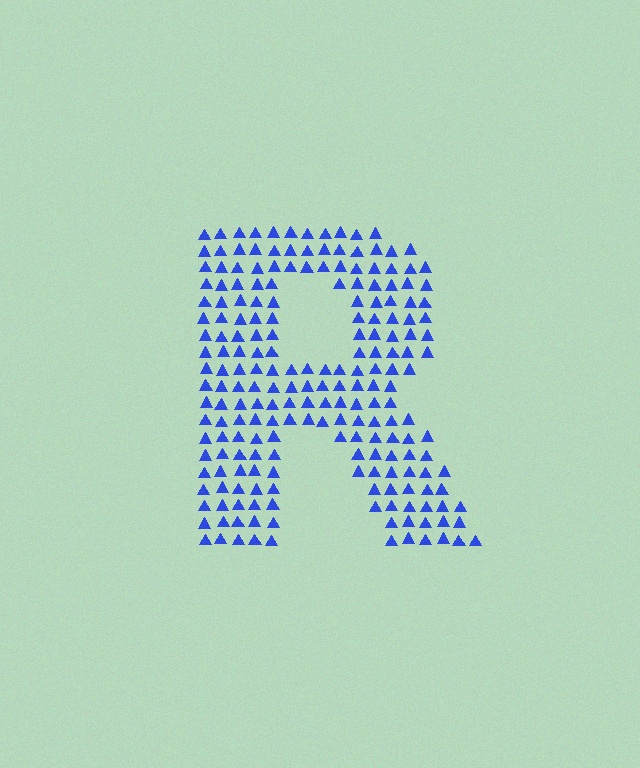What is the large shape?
The large shape is the letter R.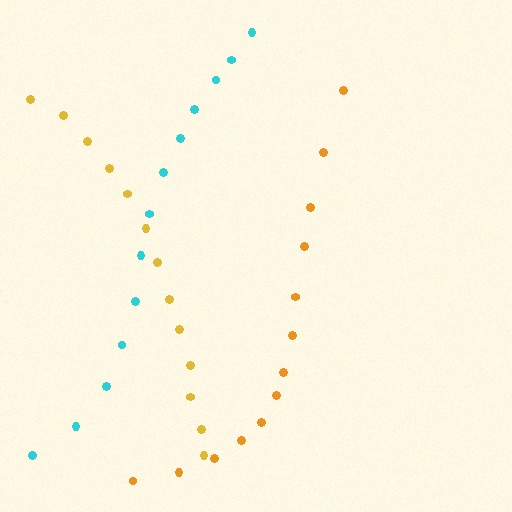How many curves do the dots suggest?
There are 3 distinct paths.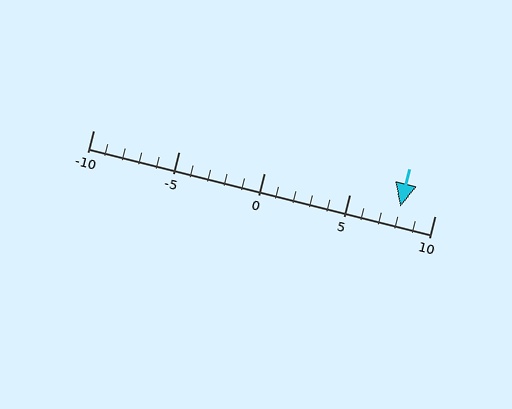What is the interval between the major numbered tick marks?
The major tick marks are spaced 5 units apart.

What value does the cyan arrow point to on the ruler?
The cyan arrow points to approximately 8.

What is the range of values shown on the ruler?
The ruler shows values from -10 to 10.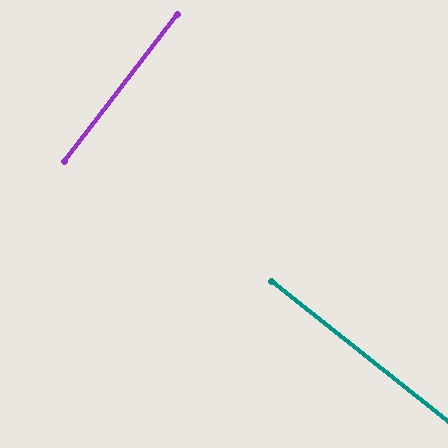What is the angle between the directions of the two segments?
Approximately 89 degrees.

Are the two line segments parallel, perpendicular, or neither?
Perpendicular — they meet at approximately 89°.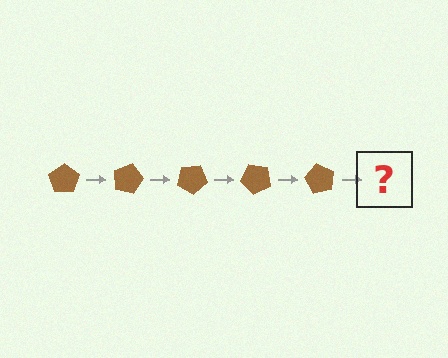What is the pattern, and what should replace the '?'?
The pattern is that the pentagon rotates 15 degrees each step. The '?' should be a brown pentagon rotated 75 degrees.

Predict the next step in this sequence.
The next step is a brown pentagon rotated 75 degrees.